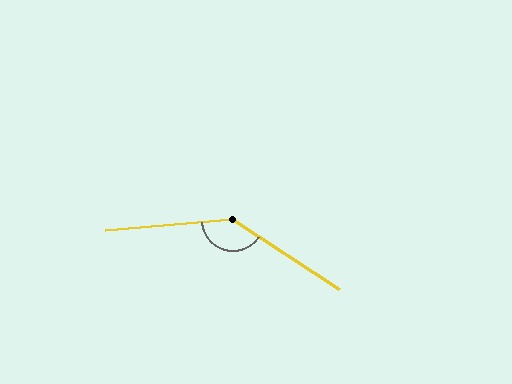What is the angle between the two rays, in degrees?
Approximately 142 degrees.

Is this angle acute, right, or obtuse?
It is obtuse.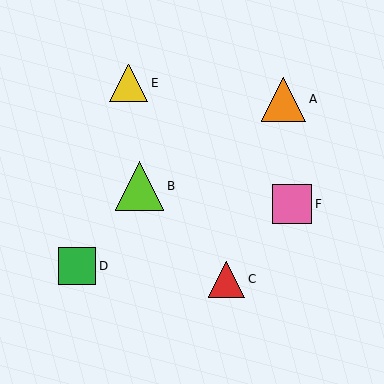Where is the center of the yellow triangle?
The center of the yellow triangle is at (129, 83).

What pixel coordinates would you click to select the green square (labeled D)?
Click at (77, 266) to select the green square D.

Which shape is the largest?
The lime triangle (labeled B) is the largest.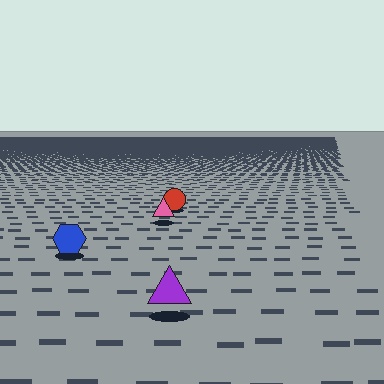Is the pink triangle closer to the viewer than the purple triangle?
No. The purple triangle is closer — you can tell from the texture gradient: the ground texture is coarser near it.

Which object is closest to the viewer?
The purple triangle is closest. The texture marks near it are larger and more spread out.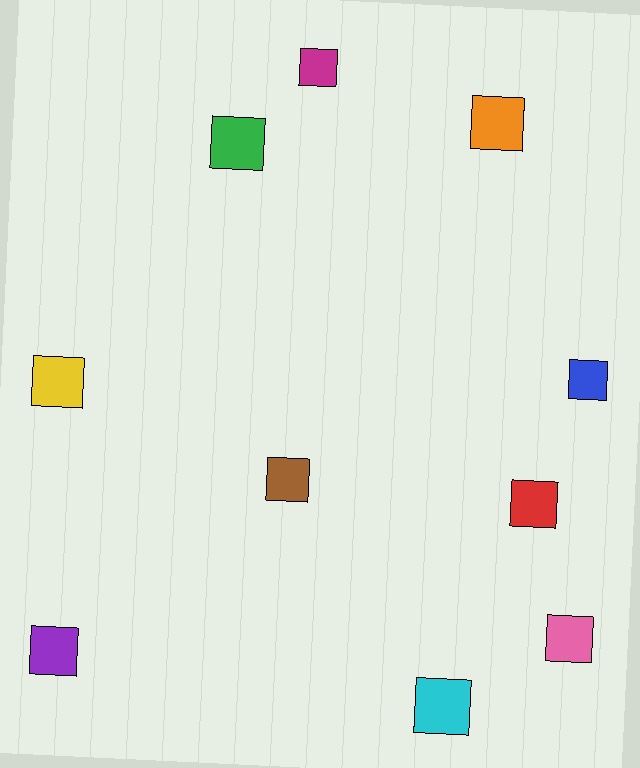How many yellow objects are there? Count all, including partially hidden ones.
There is 1 yellow object.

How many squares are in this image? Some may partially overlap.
There are 10 squares.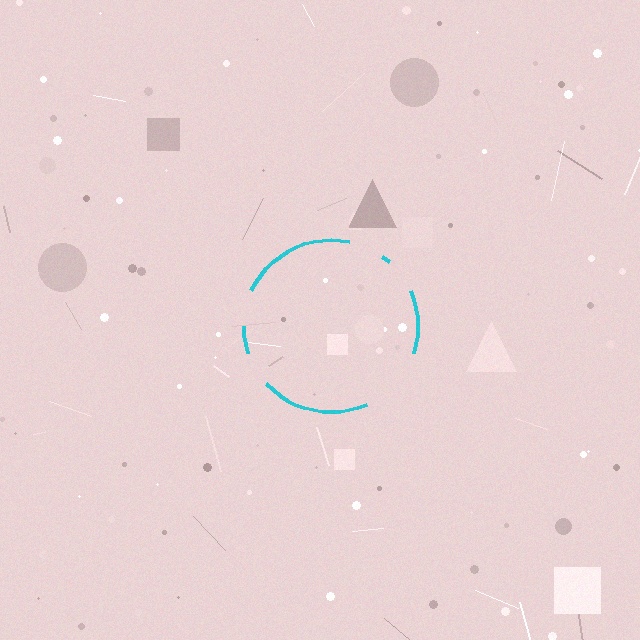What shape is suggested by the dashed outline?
The dashed outline suggests a circle.